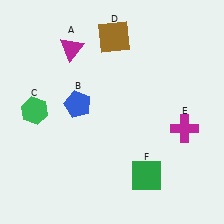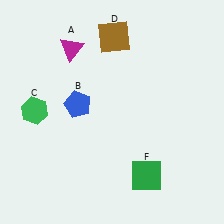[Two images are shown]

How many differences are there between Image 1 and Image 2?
There is 1 difference between the two images.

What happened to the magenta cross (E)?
The magenta cross (E) was removed in Image 2. It was in the bottom-right area of Image 1.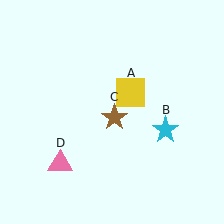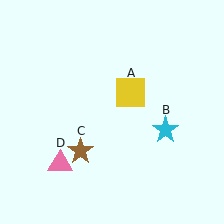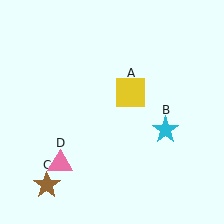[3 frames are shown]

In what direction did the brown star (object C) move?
The brown star (object C) moved down and to the left.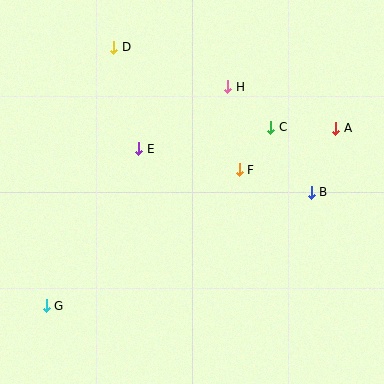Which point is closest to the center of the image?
Point F at (239, 170) is closest to the center.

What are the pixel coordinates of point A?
Point A is at (336, 128).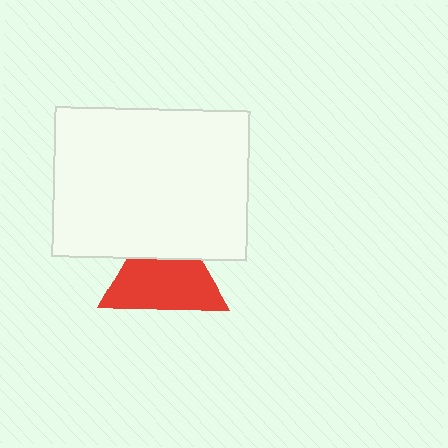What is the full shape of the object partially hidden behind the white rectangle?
The partially hidden object is a red triangle.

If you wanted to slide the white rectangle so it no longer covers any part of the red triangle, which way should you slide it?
Slide it up — that is the most direct way to separate the two shapes.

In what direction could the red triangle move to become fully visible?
The red triangle could move down. That would shift it out from behind the white rectangle entirely.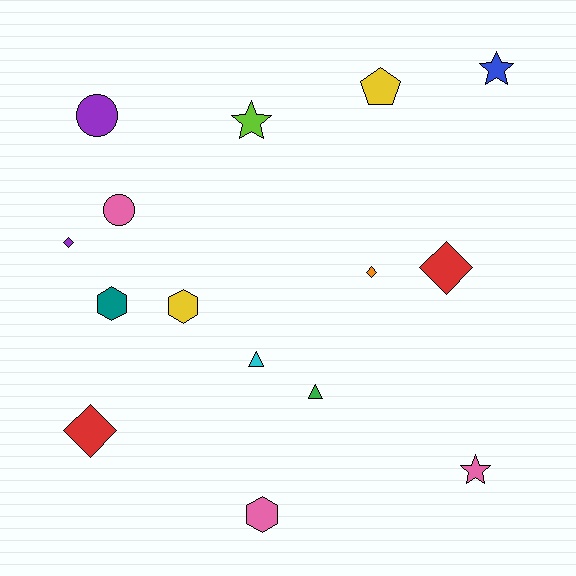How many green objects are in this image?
There is 1 green object.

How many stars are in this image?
There are 3 stars.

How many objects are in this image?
There are 15 objects.